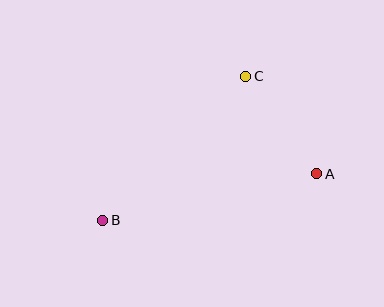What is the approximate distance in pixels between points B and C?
The distance between B and C is approximately 203 pixels.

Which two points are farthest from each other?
Points A and B are farthest from each other.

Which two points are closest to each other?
Points A and C are closest to each other.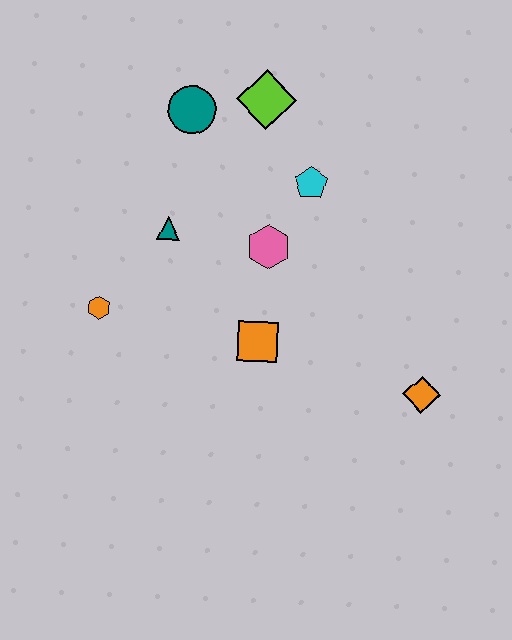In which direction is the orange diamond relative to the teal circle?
The orange diamond is below the teal circle.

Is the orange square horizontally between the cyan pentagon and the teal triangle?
Yes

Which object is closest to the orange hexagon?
The teal triangle is closest to the orange hexagon.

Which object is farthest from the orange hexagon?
The orange diamond is farthest from the orange hexagon.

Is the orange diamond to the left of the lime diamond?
No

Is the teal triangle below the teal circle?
Yes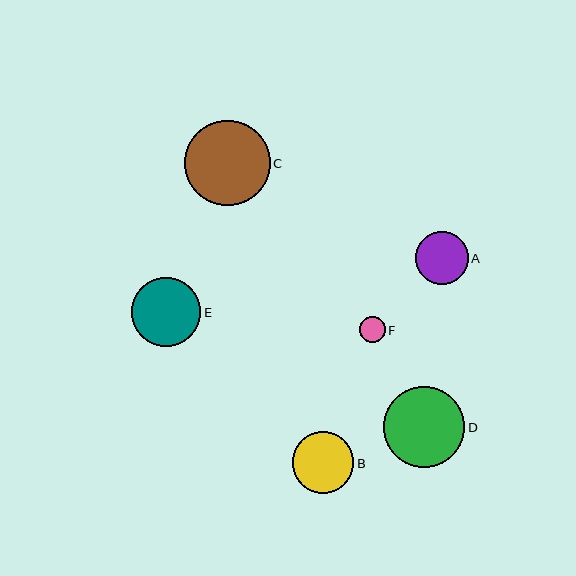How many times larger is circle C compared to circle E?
Circle C is approximately 1.2 times the size of circle E.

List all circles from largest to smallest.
From largest to smallest: C, D, E, B, A, F.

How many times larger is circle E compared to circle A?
Circle E is approximately 1.3 times the size of circle A.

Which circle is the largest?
Circle C is the largest with a size of approximately 85 pixels.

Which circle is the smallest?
Circle F is the smallest with a size of approximately 26 pixels.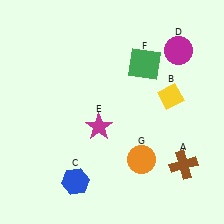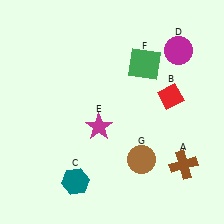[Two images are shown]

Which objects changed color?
B changed from yellow to red. C changed from blue to teal. G changed from orange to brown.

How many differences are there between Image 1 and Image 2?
There are 3 differences between the two images.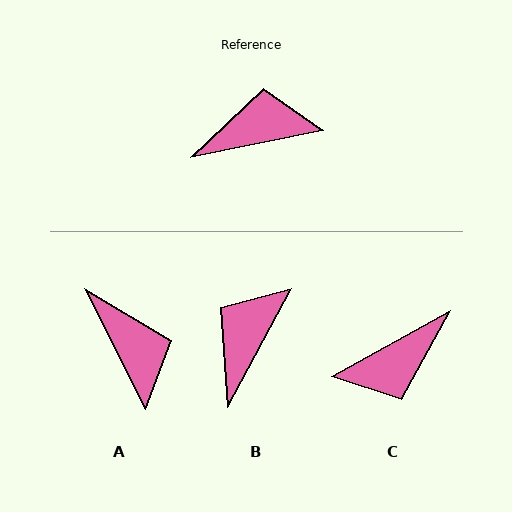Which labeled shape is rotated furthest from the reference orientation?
C, about 162 degrees away.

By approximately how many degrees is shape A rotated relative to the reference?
Approximately 75 degrees clockwise.